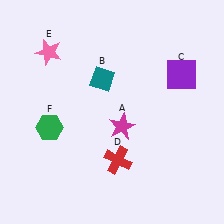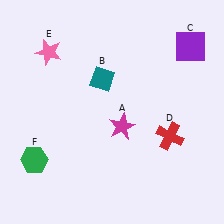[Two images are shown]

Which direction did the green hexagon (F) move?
The green hexagon (F) moved down.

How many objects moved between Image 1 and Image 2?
3 objects moved between the two images.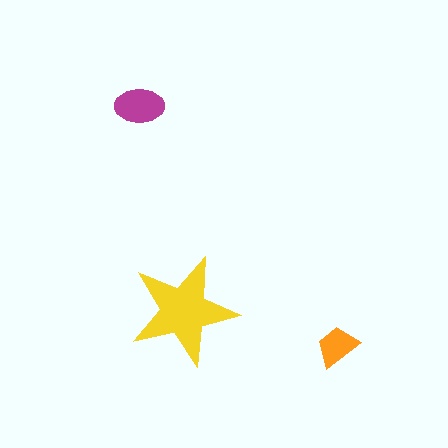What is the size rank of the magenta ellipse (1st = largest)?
2nd.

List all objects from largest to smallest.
The yellow star, the magenta ellipse, the orange trapezoid.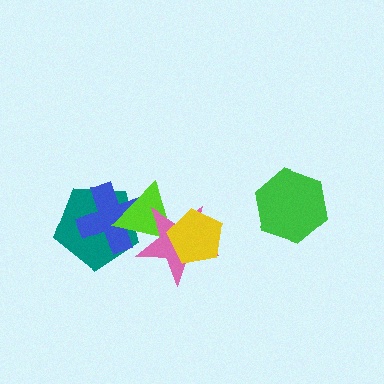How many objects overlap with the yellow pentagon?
2 objects overlap with the yellow pentagon.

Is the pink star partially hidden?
Yes, it is partially covered by another shape.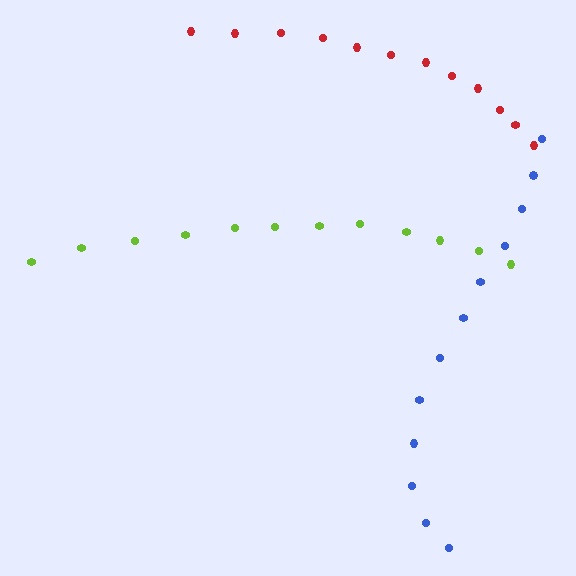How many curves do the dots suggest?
There are 3 distinct paths.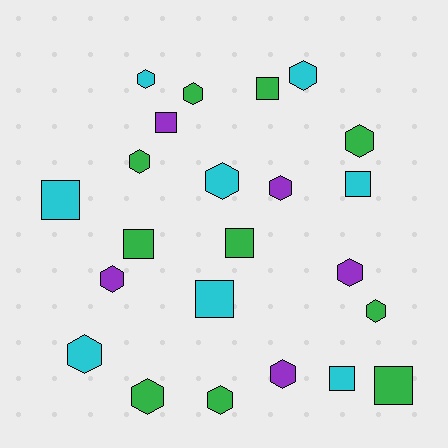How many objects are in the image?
There are 23 objects.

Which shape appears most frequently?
Hexagon, with 14 objects.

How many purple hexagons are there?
There are 4 purple hexagons.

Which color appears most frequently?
Green, with 10 objects.